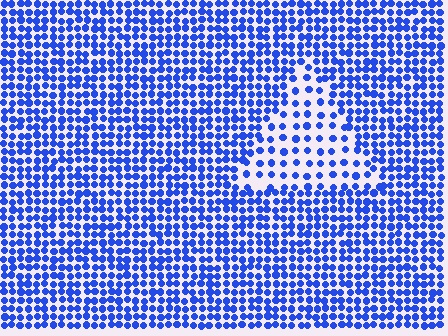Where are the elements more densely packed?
The elements are more densely packed outside the triangle boundary.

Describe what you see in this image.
The image contains small blue elements arranged at two different densities. A triangle-shaped region is visible where the elements are less densely packed than the surrounding area.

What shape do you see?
I see a triangle.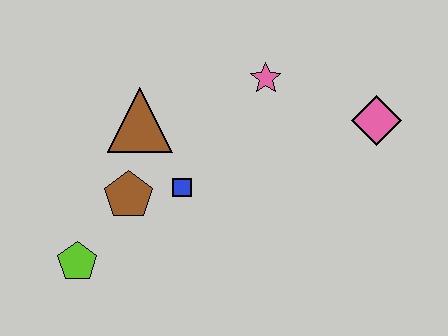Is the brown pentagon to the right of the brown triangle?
No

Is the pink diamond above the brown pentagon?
Yes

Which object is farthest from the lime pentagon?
The pink diamond is farthest from the lime pentagon.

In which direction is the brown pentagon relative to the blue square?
The brown pentagon is to the left of the blue square.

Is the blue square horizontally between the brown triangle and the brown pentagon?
No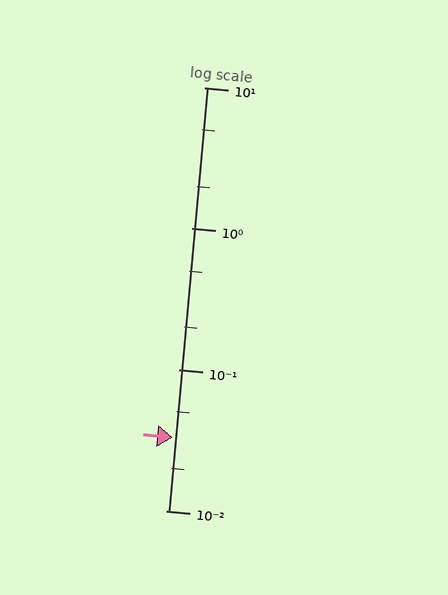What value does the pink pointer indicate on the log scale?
The pointer indicates approximately 0.033.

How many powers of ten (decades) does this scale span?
The scale spans 3 decades, from 0.01 to 10.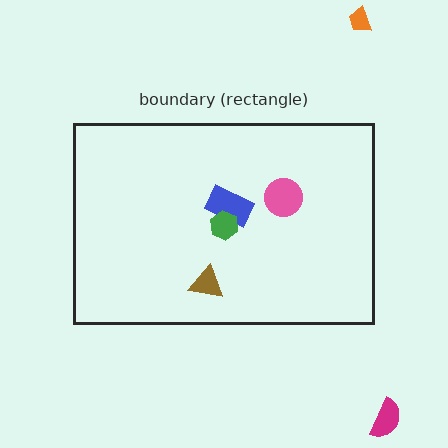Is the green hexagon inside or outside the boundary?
Inside.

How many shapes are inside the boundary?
4 inside, 2 outside.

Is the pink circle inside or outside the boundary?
Inside.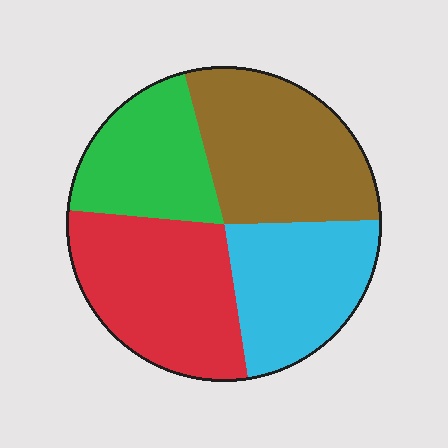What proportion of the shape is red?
Red covers about 30% of the shape.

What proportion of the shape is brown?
Brown takes up between a quarter and a half of the shape.